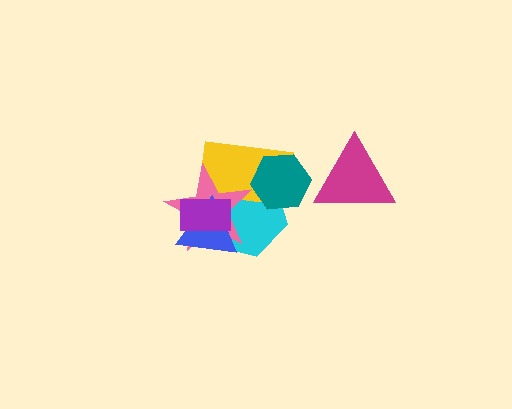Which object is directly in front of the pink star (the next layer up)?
The blue triangle is directly in front of the pink star.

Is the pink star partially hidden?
Yes, it is partially covered by another shape.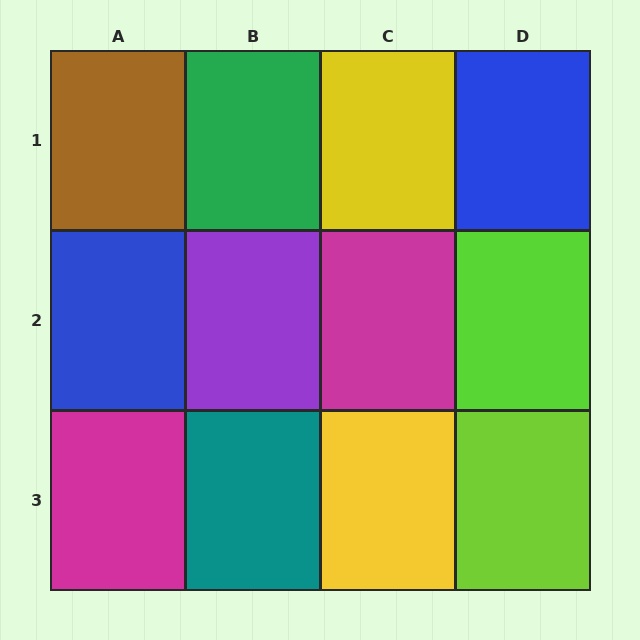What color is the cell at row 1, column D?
Blue.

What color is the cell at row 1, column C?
Yellow.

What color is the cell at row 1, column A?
Brown.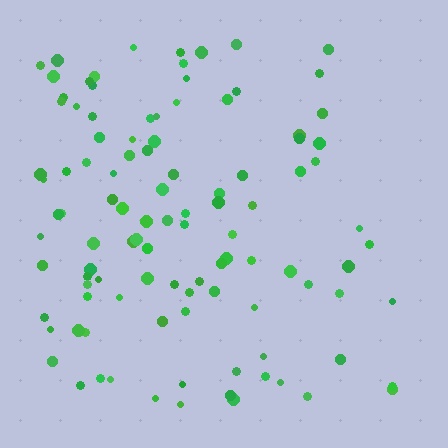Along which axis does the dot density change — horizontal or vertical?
Horizontal.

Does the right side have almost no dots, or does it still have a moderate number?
Still a moderate number, just noticeably fewer than the left.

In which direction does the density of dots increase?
From right to left, with the left side densest.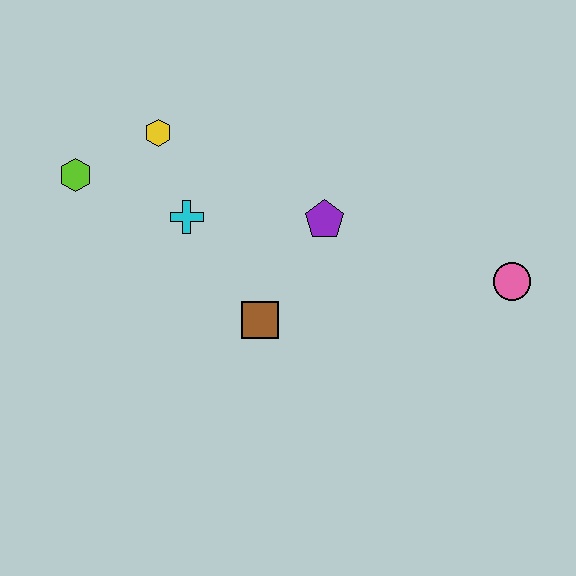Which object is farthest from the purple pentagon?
The lime hexagon is farthest from the purple pentagon.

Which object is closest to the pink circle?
The purple pentagon is closest to the pink circle.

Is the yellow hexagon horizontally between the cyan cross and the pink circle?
No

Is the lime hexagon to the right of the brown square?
No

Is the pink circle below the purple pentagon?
Yes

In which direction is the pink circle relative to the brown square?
The pink circle is to the right of the brown square.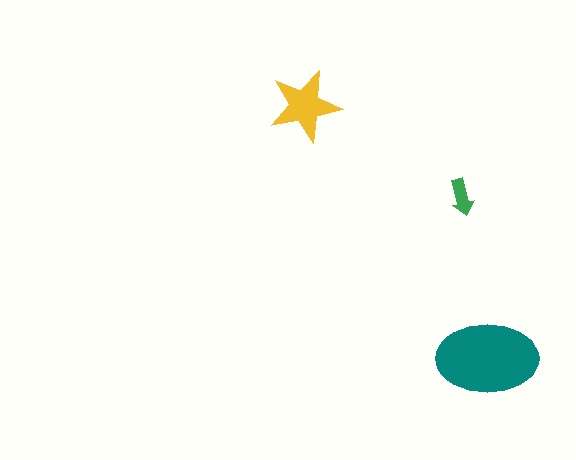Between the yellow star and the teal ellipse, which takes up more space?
The teal ellipse.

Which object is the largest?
The teal ellipse.